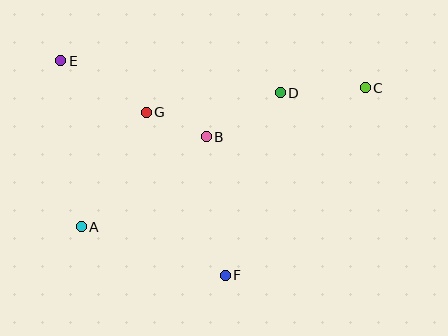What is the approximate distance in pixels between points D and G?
The distance between D and G is approximately 135 pixels.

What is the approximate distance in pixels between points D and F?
The distance between D and F is approximately 190 pixels.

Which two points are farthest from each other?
Points A and C are farthest from each other.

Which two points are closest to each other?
Points B and G are closest to each other.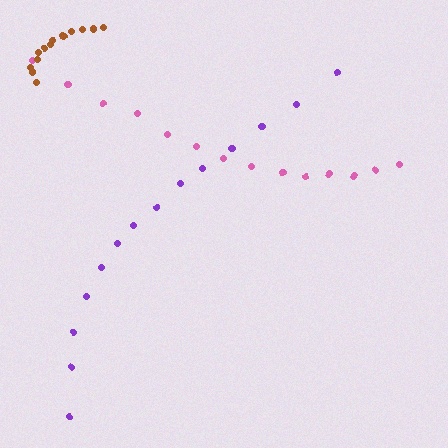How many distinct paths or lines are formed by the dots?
There are 3 distinct paths.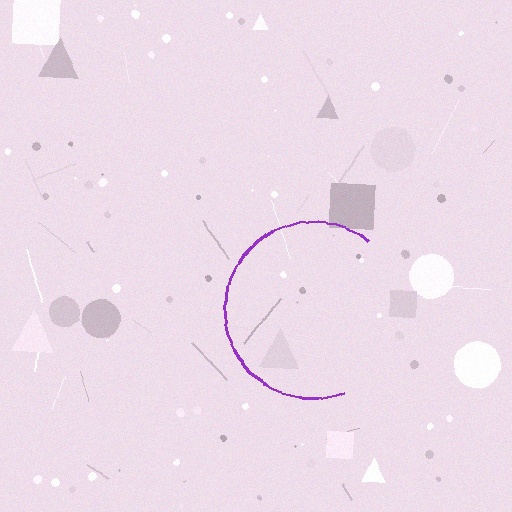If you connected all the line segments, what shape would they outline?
They would outline a circle.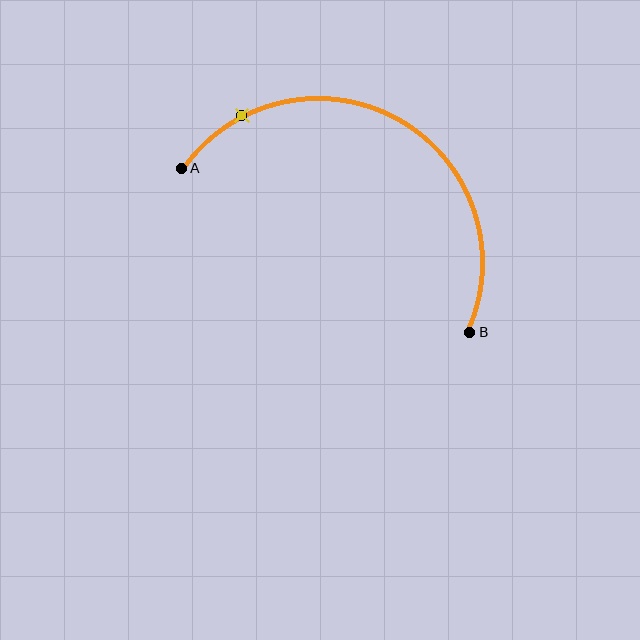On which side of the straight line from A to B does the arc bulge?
The arc bulges above the straight line connecting A and B.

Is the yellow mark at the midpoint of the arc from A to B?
No. The yellow mark lies on the arc but is closer to endpoint A. The arc midpoint would be at the point on the curve equidistant along the arc from both A and B.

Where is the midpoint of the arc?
The arc midpoint is the point on the curve farthest from the straight line joining A and B. It sits above that line.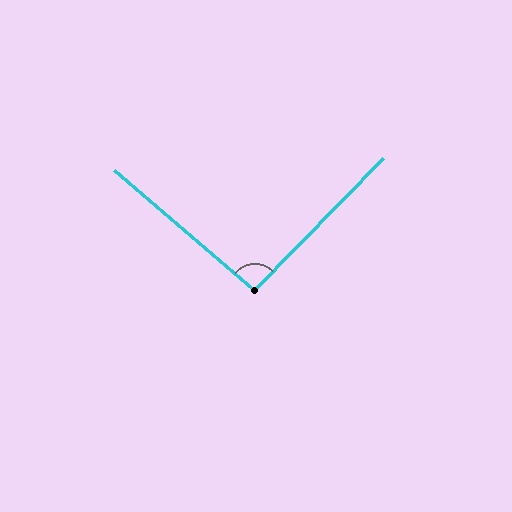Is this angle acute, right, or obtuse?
It is approximately a right angle.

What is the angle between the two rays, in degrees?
Approximately 94 degrees.